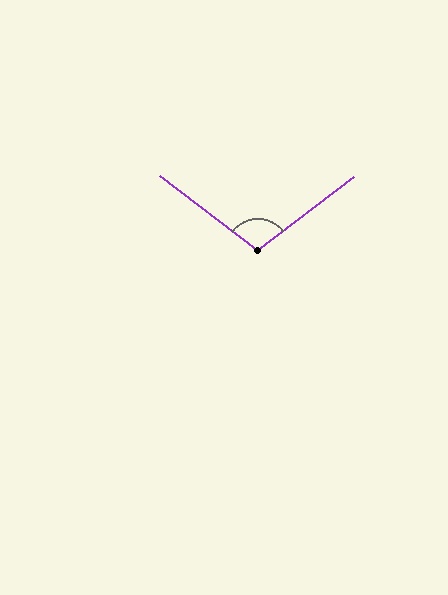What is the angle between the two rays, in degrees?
Approximately 105 degrees.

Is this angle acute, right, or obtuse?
It is obtuse.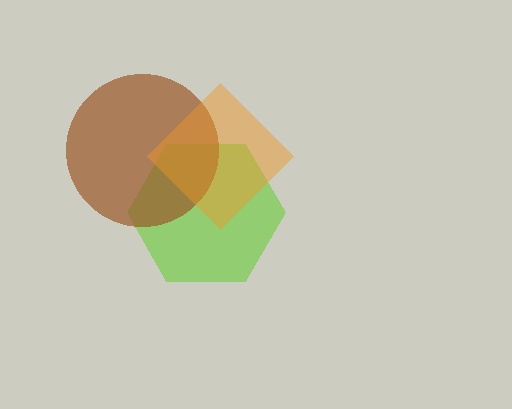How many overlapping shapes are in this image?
There are 3 overlapping shapes in the image.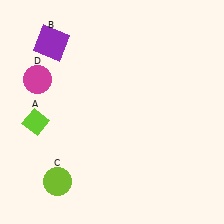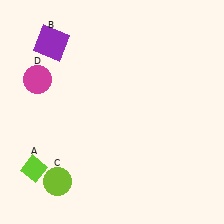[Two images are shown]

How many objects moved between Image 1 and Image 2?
1 object moved between the two images.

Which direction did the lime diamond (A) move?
The lime diamond (A) moved down.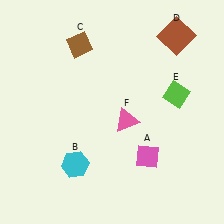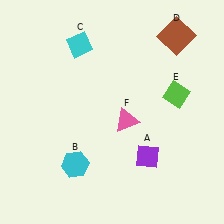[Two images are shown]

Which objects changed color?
A changed from pink to purple. C changed from brown to cyan.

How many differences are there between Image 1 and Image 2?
There are 2 differences between the two images.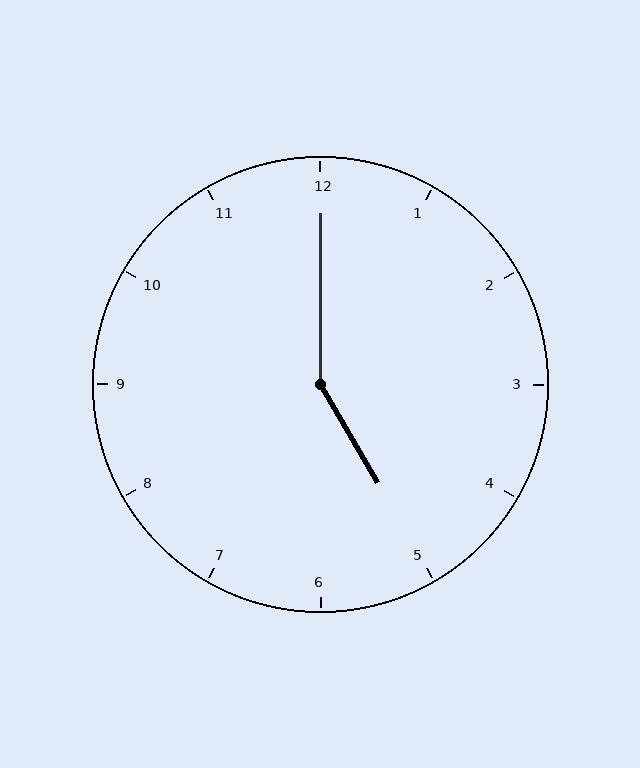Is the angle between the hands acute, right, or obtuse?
It is obtuse.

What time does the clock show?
5:00.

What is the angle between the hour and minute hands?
Approximately 150 degrees.